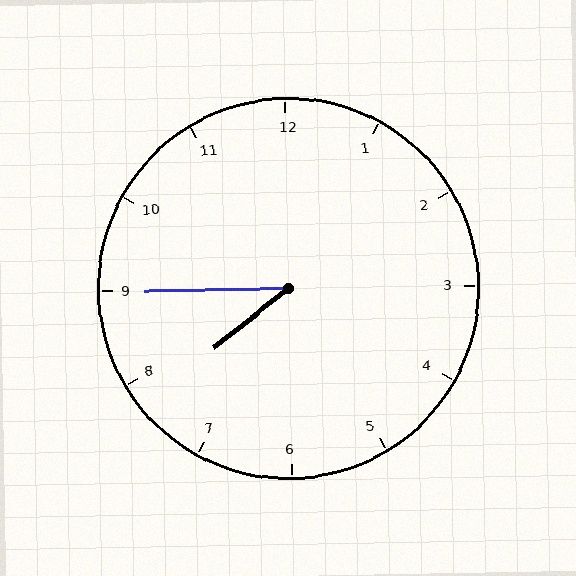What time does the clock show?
7:45.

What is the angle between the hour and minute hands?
Approximately 38 degrees.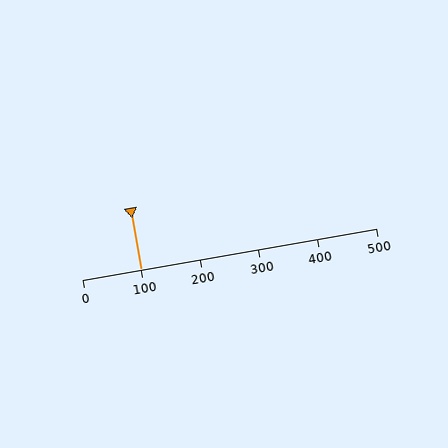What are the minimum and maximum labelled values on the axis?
The axis runs from 0 to 500.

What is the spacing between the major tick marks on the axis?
The major ticks are spaced 100 apart.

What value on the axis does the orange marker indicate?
The marker indicates approximately 100.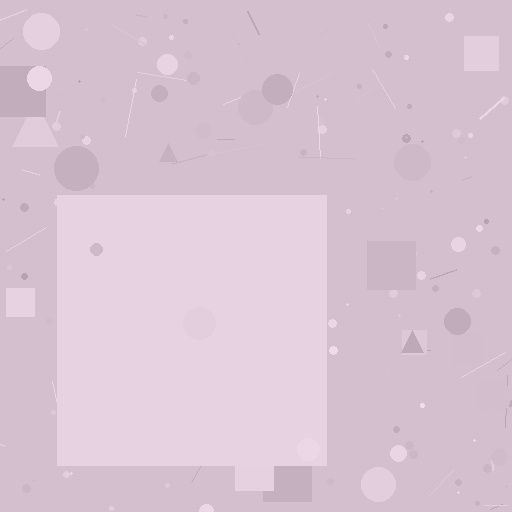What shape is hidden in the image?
A square is hidden in the image.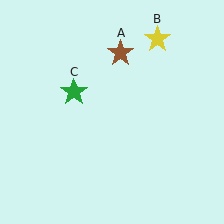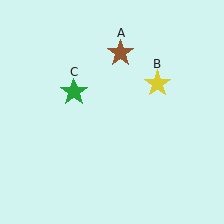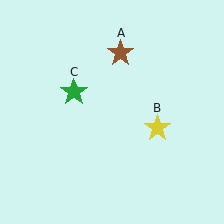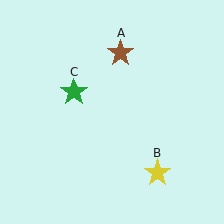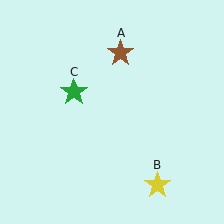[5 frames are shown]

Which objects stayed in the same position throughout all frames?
Brown star (object A) and green star (object C) remained stationary.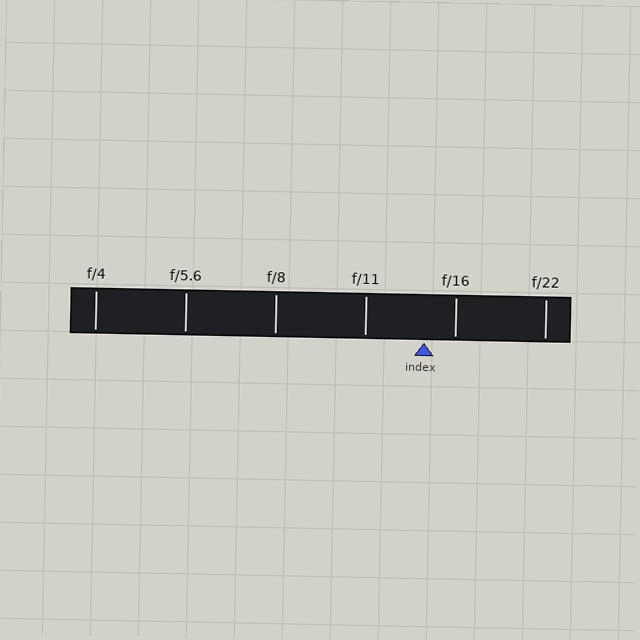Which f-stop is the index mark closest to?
The index mark is closest to f/16.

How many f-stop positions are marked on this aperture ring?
There are 6 f-stop positions marked.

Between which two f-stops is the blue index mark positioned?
The index mark is between f/11 and f/16.